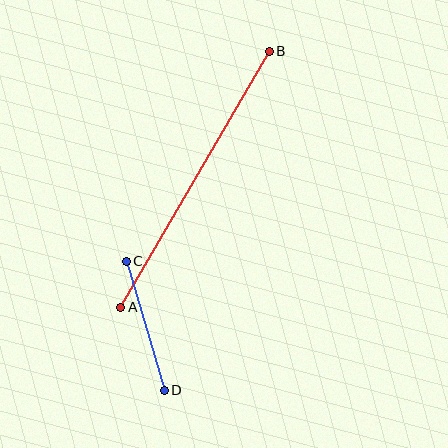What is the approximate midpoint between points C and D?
The midpoint is at approximately (145, 326) pixels.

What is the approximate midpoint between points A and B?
The midpoint is at approximately (195, 179) pixels.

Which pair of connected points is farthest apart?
Points A and B are farthest apart.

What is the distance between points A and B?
The distance is approximately 296 pixels.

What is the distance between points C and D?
The distance is approximately 134 pixels.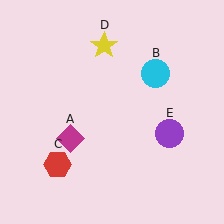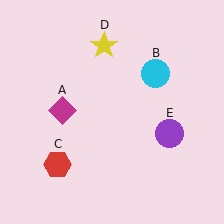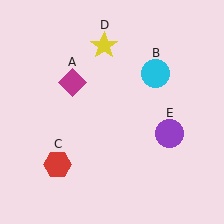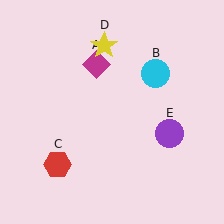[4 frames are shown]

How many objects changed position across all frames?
1 object changed position: magenta diamond (object A).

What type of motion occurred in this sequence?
The magenta diamond (object A) rotated clockwise around the center of the scene.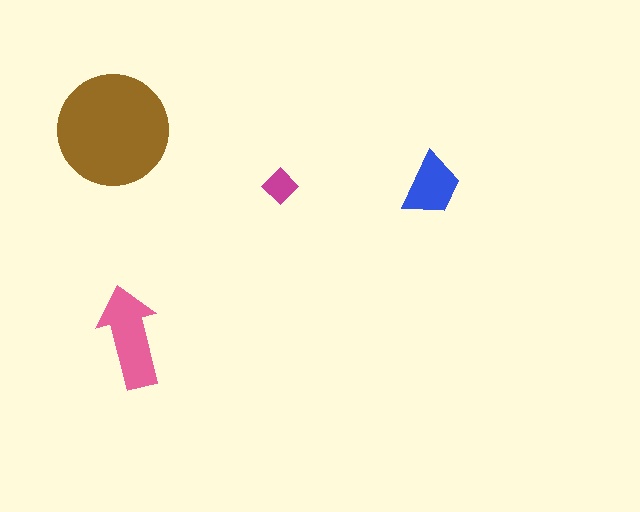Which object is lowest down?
The pink arrow is bottommost.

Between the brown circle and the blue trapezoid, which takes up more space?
The brown circle.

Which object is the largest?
The brown circle.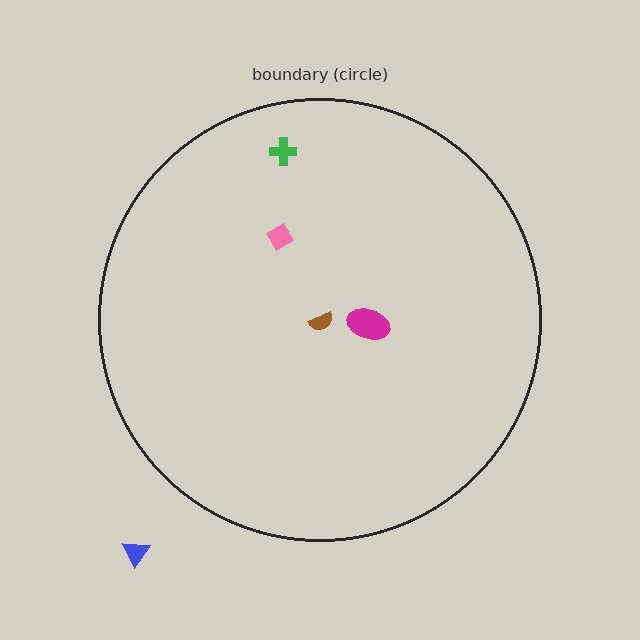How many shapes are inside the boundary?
4 inside, 1 outside.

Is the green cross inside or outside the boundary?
Inside.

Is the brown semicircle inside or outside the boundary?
Inside.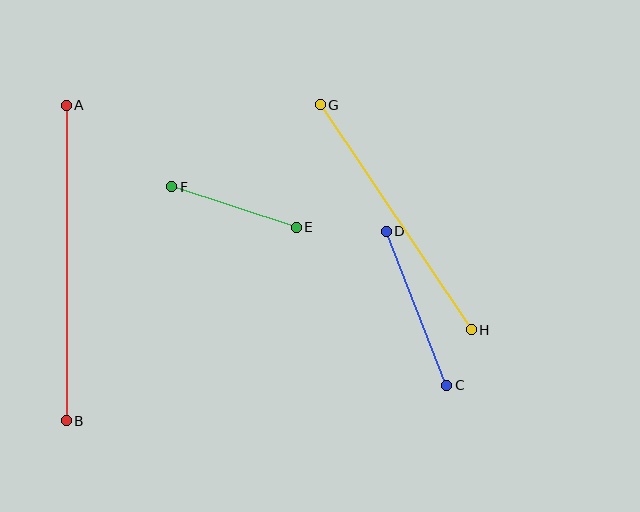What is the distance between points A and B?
The distance is approximately 316 pixels.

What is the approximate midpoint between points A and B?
The midpoint is at approximately (66, 263) pixels.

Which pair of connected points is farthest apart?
Points A and B are farthest apart.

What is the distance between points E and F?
The distance is approximately 131 pixels.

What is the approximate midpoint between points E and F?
The midpoint is at approximately (234, 207) pixels.